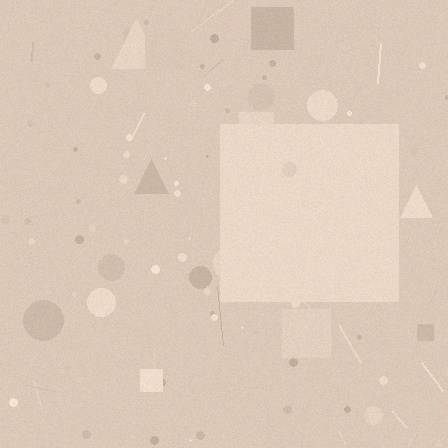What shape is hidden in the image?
A square is hidden in the image.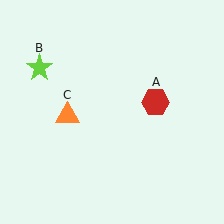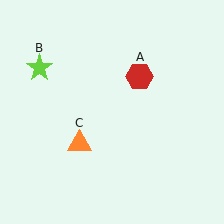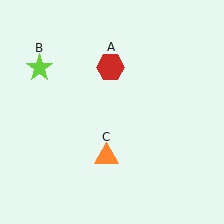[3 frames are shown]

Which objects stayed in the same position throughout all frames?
Lime star (object B) remained stationary.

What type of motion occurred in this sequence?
The red hexagon (object A), orange triangle (object C) rotated counterclockwise around the center of the scene.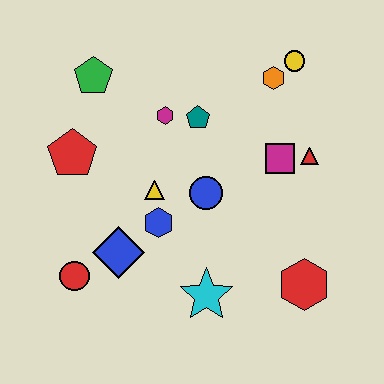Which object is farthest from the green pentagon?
The red hexagon is farthest from the green pentagon.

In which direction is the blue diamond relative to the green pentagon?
The blue diamond is below the green pentagon.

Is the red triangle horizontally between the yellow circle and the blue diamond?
No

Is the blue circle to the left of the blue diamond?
No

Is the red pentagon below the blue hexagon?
No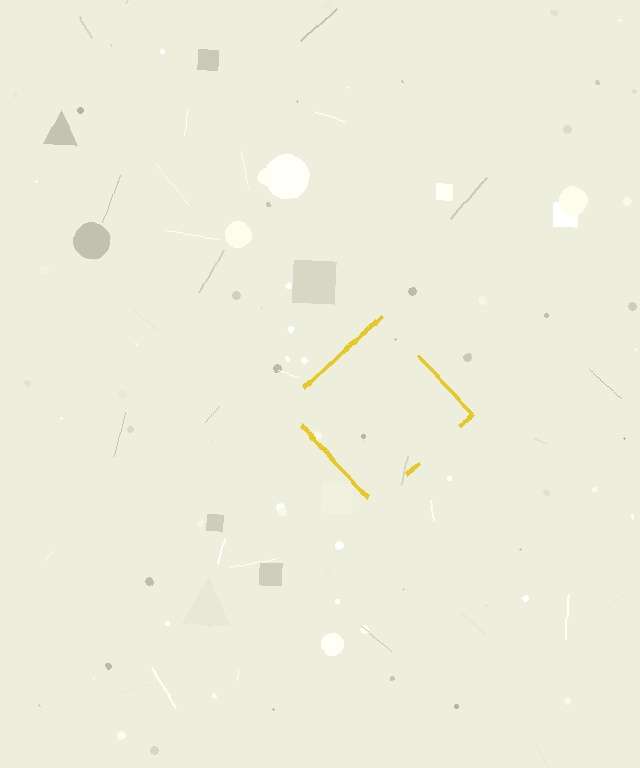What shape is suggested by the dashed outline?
The dashed outline suggests a diamond.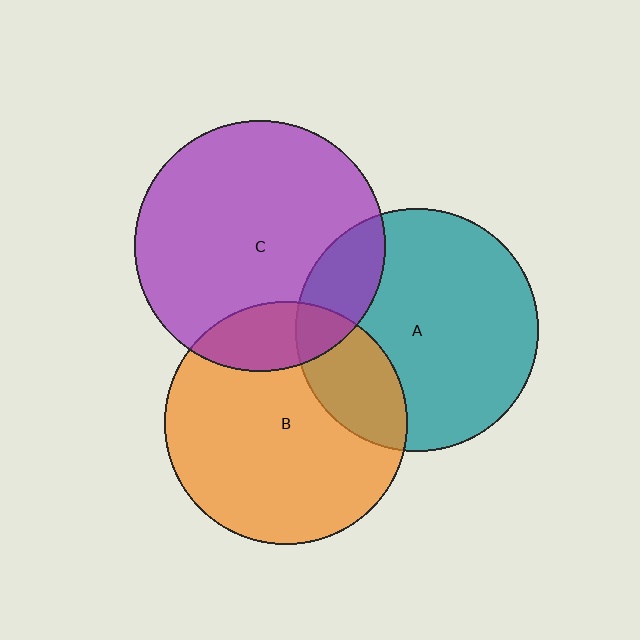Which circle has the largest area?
Circle C (purple).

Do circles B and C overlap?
Yes.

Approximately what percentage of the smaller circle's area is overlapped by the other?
Approximately 15%.